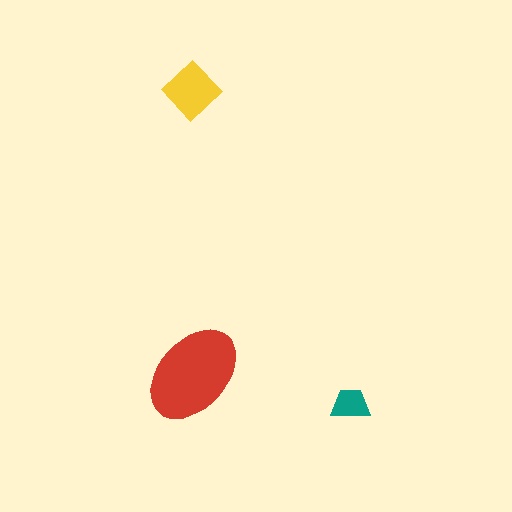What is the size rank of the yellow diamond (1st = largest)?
2nd.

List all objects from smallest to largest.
The teal trapezoid, the yellow diamond, the red ellipse.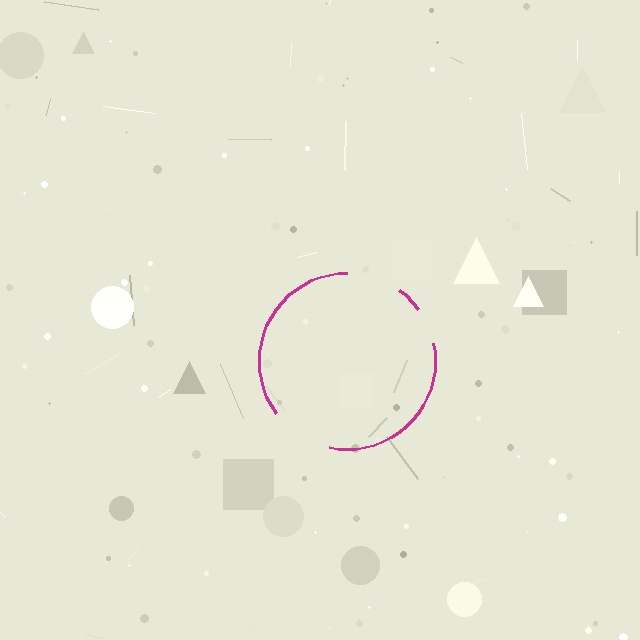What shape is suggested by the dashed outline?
The dashed outline suggests a circle.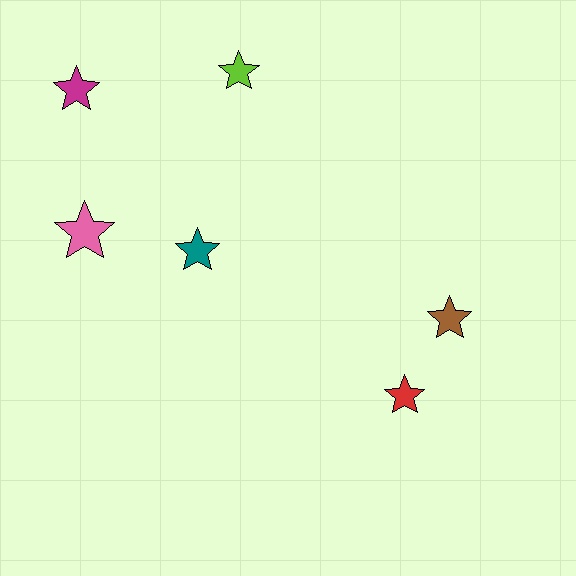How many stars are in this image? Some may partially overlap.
There are 6 stars.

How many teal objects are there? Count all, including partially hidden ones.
There is 1 teal object.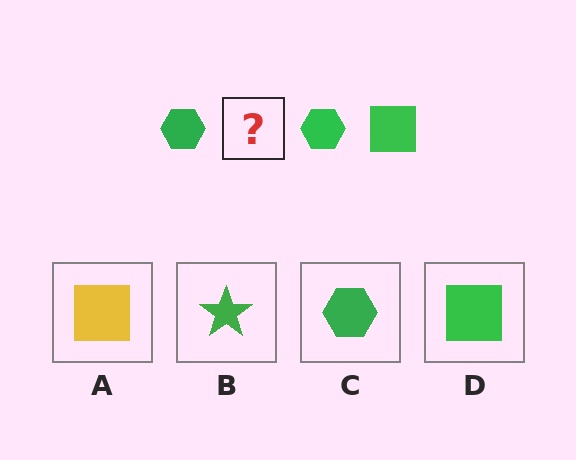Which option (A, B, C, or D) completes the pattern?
D.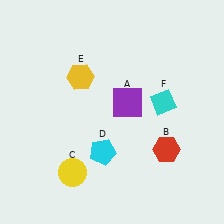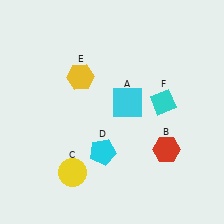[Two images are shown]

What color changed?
The square (A) changed from purple in Image 1 to cyan in Image 2.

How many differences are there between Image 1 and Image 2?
There is 1 difference between the two images.